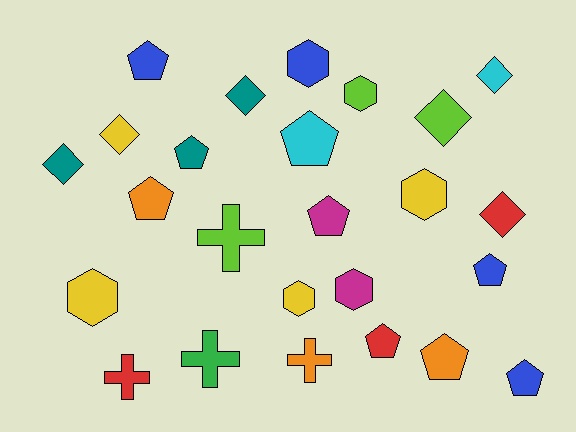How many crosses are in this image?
There are 4 crosses.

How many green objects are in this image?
There is 1 green object.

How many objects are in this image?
There are 25 objects.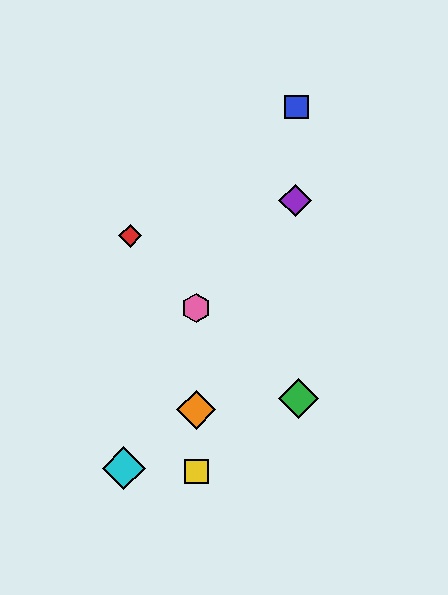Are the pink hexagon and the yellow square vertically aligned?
Yes, both are at x≈196.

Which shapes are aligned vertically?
The yellow square, the orange diamond, the pink hexagon are aligned vertically.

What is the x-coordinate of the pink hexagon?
The pink hexagon is at x≈196.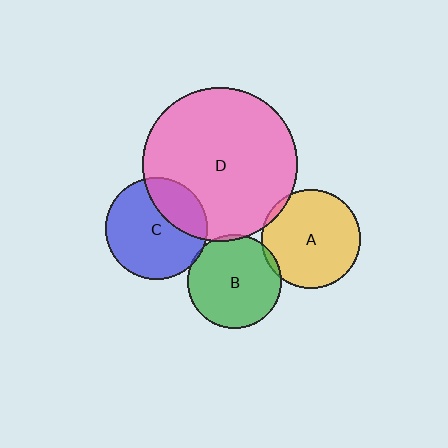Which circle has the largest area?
Circle D (pink).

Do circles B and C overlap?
Yes.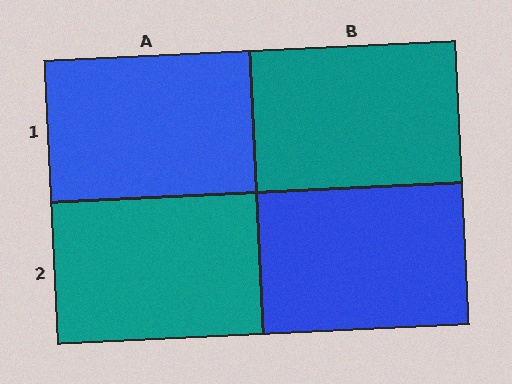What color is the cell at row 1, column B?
Teal.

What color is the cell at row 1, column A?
Blue.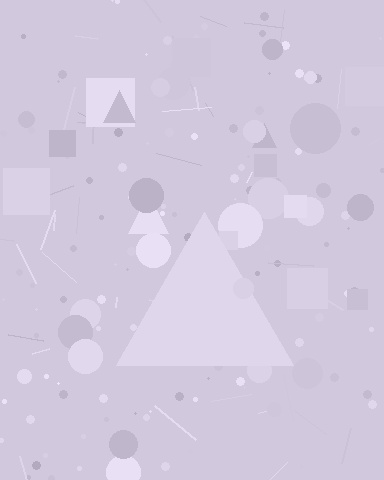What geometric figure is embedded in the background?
A triangle is embedded in the background.